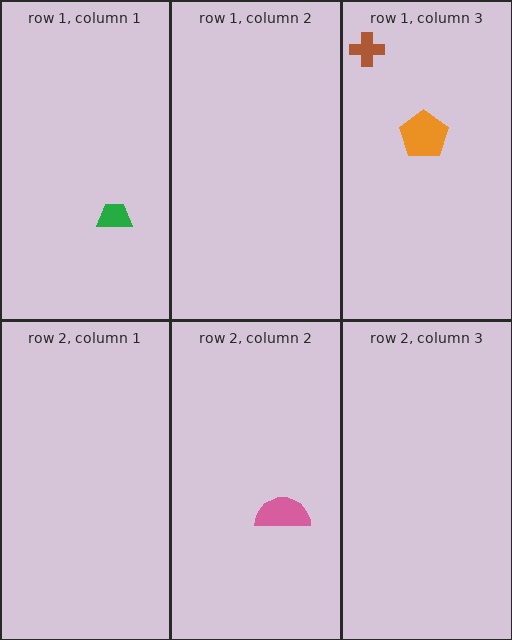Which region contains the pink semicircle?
The row 2, column 2 region.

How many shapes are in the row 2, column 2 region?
1.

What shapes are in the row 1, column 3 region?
The orange pentagon, the brown cross.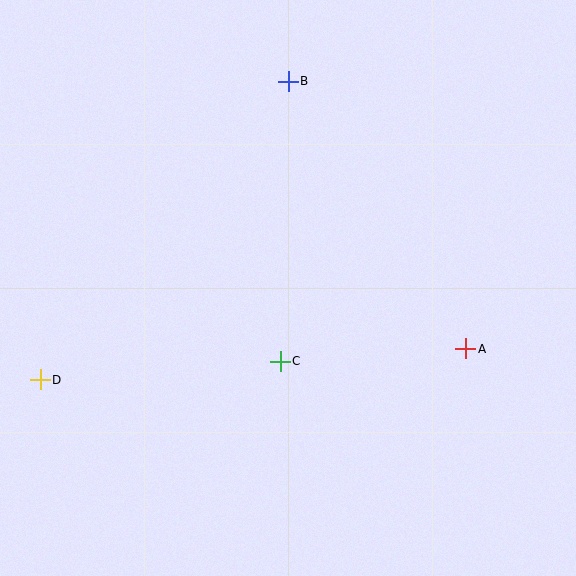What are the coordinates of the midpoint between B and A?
The midpoint between B and A is at (377, 215).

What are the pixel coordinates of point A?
Point A is at (466, 349).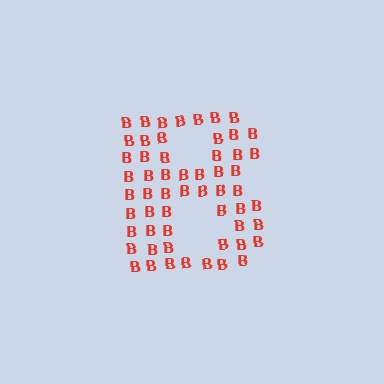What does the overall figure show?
The overall figure shows the letter B.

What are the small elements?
The small elements are letter B's.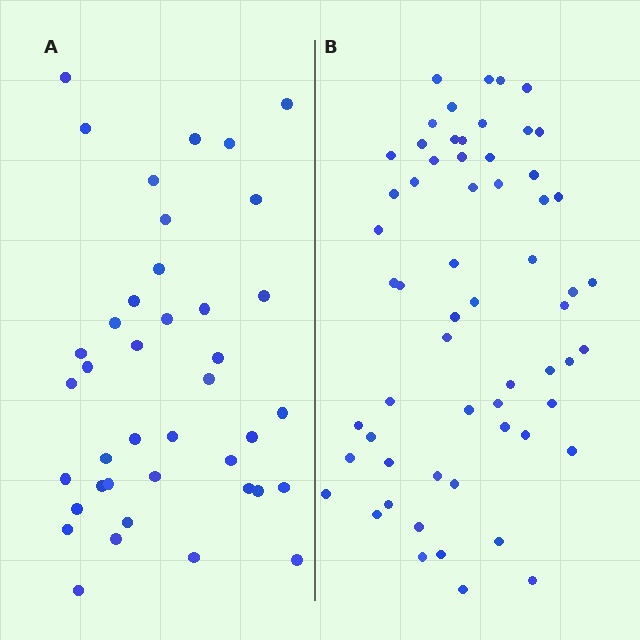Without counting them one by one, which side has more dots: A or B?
Region B (the right region) has more dots.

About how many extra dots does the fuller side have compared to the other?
Region B has approximately 20 more dots than region A.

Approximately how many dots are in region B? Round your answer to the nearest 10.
About 60 dots.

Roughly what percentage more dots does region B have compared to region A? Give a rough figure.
About 50% more.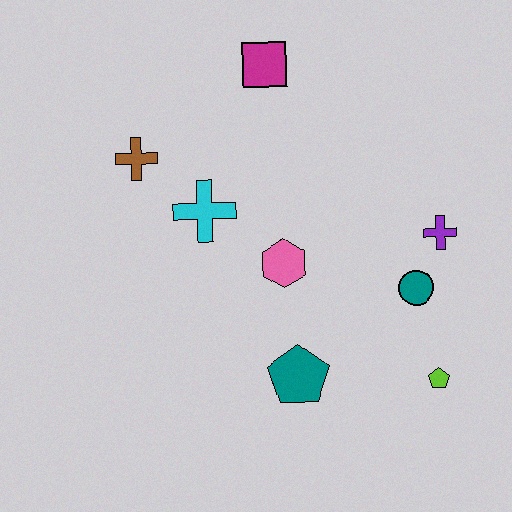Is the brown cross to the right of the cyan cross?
No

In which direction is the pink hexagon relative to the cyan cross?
The pink hexagon is to the right of the cyan cross.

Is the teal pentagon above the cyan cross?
No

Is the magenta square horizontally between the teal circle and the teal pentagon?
No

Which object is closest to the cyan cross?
The brown cross is closest to the cyan cross.